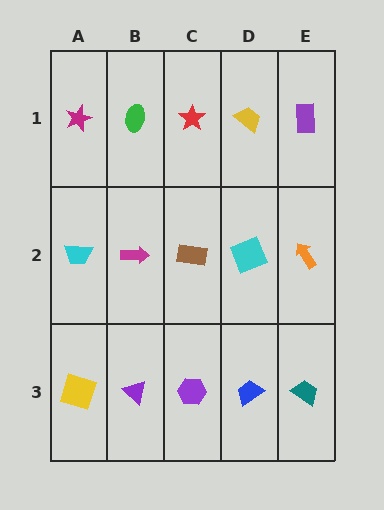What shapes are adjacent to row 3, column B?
A magenta arrow (row 2, column B), a yellow square (row 3, column A), a purple hexagon (row 3, column C).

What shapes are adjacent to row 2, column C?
A red star (row 1, column C), a purple hexagon (row 3, column C), a magenta arrow (row 2, column B), a cyan square (row 2, column D).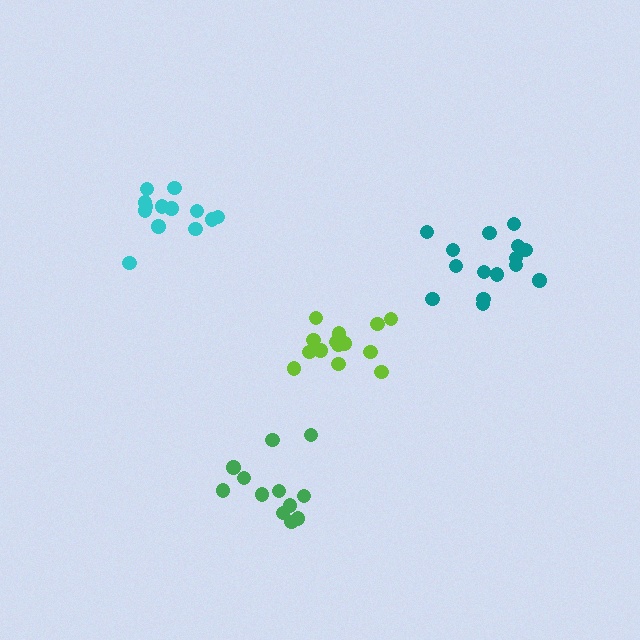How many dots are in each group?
Group 1: 15 dots, Group 2: 14 dots, Group 3: 12 dots, Group 4: 13 dots (54 total).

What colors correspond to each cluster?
The clusters are colored: teal, lime, green, cyan.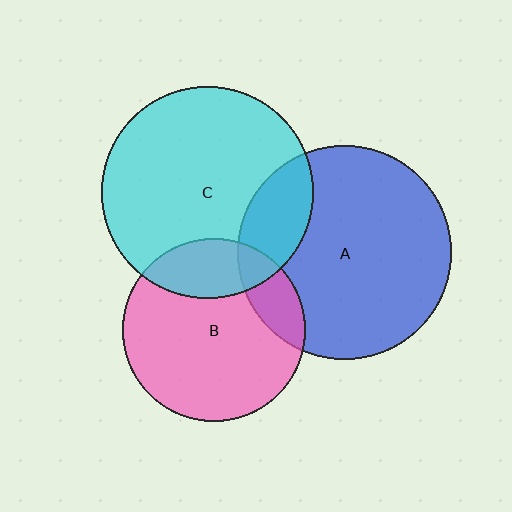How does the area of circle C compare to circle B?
Approximately 1.3 times.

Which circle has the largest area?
Circle A (blue).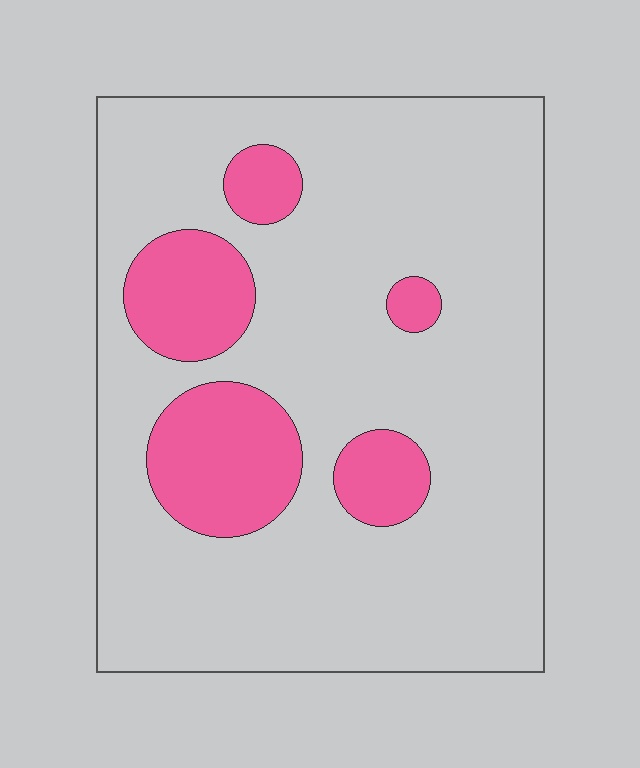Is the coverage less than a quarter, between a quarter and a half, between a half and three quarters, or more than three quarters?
Less than a quarter.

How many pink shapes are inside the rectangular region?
5.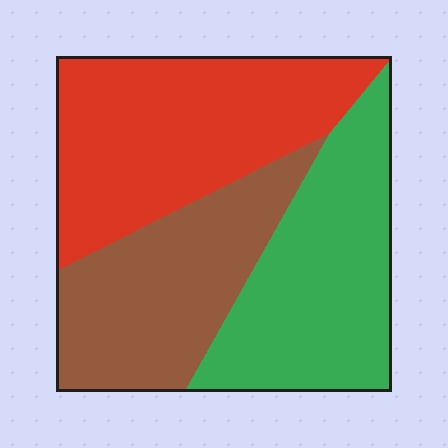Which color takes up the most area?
Red, at roughly 40%.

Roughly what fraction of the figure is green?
Green covers 33% of the figure.